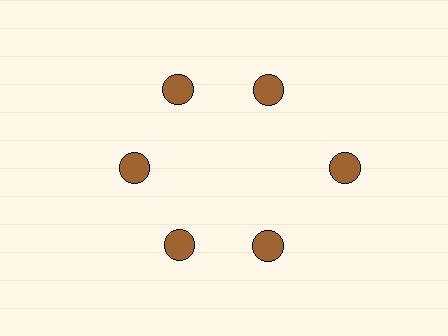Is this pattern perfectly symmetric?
No. The 6 brown circles are arranged in a ring, but one element near the 3 o'clock position is pushed outward from the center, breaking the 6-fold rotational symmetry.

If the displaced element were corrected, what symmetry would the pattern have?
It would have 6-fold rotational symmetry — the pattern would map onto itself every 60 degrees.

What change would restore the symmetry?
The symmetry would be restored by moving it inward, back onto the ring so that all 6 circles sit at equal angles and equal distance from the center.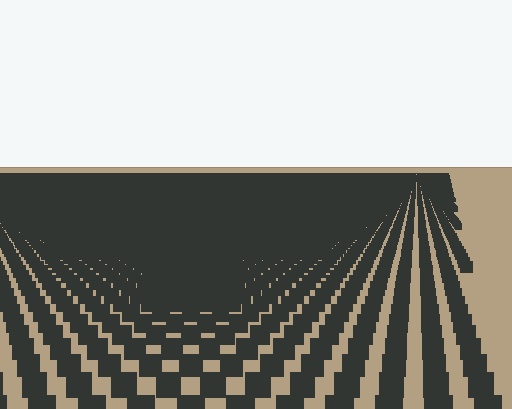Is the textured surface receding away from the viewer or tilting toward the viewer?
The surface is receding away from the viewer. Texture elements get smaller and denser toward the top.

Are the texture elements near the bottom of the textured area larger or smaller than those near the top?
Larger. Near the bottom, elements are closer to the viewer and appear at a bigger on-screen size.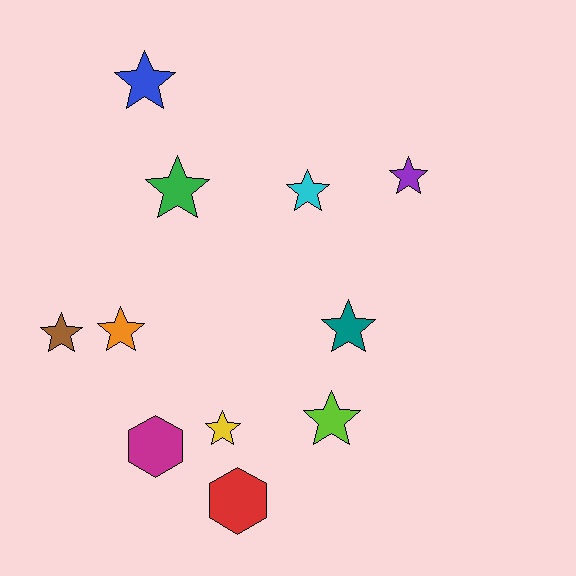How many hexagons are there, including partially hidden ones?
There are 2 hexagons.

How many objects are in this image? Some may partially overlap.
There are 11 objects.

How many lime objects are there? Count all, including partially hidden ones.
There is 1 lime object.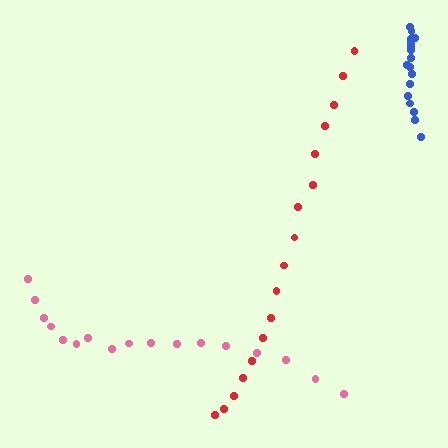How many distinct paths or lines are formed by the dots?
There are 3 distinct paths.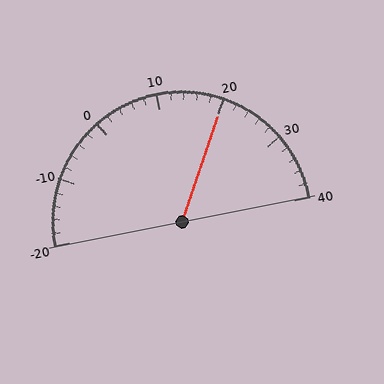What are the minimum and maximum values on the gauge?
The gauge ranges from -20 to 40.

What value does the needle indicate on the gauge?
The needle indicates approximately 20.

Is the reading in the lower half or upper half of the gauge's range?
The reading is in the upper half of the range (-20 to 40).